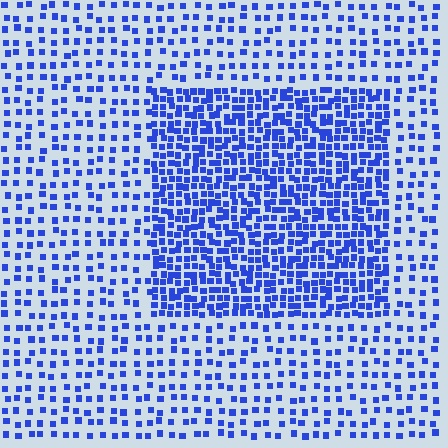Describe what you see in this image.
The image contains small blue elements arranged at two different densities. A rectangle-shaped region is visible where the elements are more densely packed than the surrounding area.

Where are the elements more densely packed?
The elements are more densely packed inside the rectangle boundary.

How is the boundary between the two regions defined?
The boundary is defined by a change in element density (approximately 2.2x ratio). All elements are the same color, size, and shape.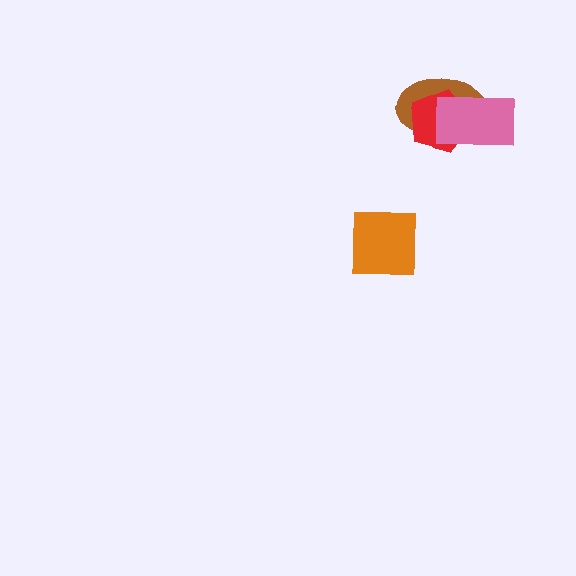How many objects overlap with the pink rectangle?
2 objects overlap with the pink rectangle.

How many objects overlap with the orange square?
0 objects overlap with the orange square.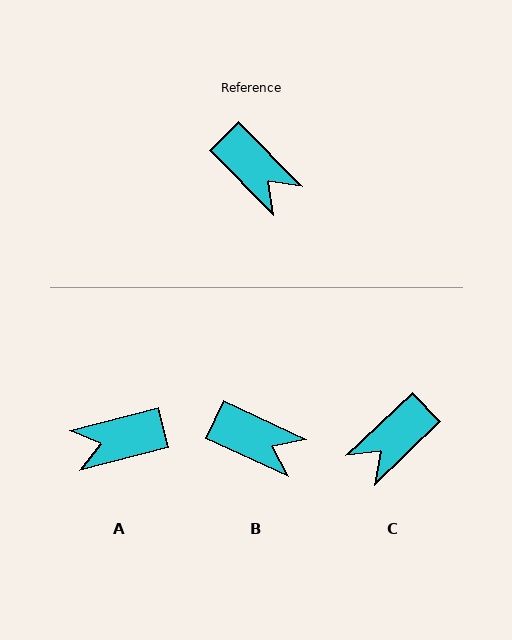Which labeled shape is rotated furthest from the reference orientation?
A, about 121 degrees away.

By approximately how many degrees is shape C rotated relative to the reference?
Approximately 91 degrees clockwise.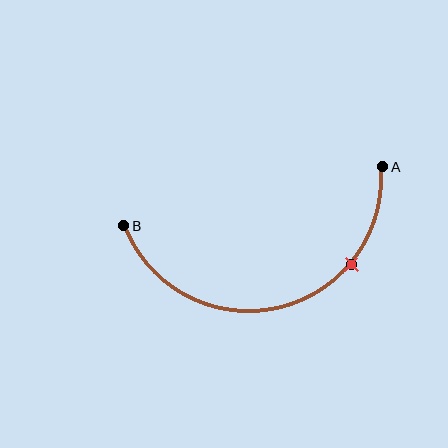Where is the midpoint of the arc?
The arc midpoint is the point on the curve farthest from the straight line joining A and B. It sits below that line.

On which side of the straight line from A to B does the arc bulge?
The arc bulges below the straight line connecting A and B.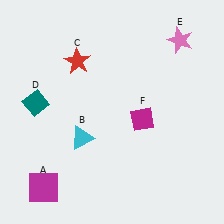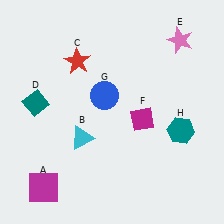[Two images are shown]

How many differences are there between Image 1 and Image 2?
There are 2 differences between the two images.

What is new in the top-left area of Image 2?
A blue circle (G) was added in the top-left area of Image 2.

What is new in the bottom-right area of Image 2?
A teal hexagon (H) was added in the bottom-right area of Image 2.